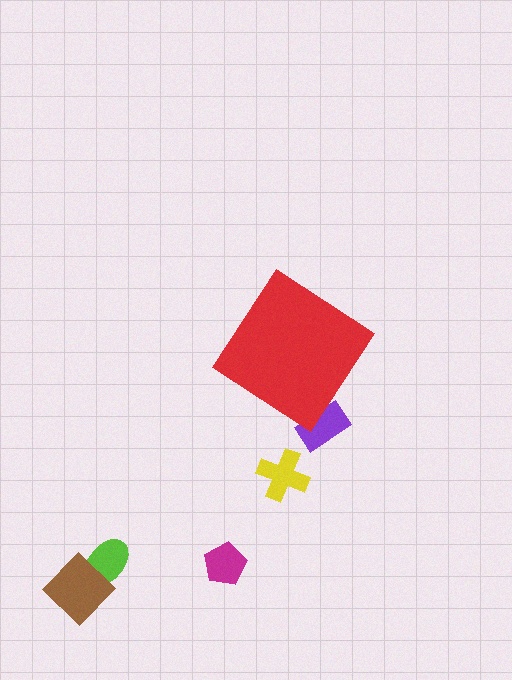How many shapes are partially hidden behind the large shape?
1 shape is partially hidden.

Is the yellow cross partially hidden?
No, the yellow cross is fully visible.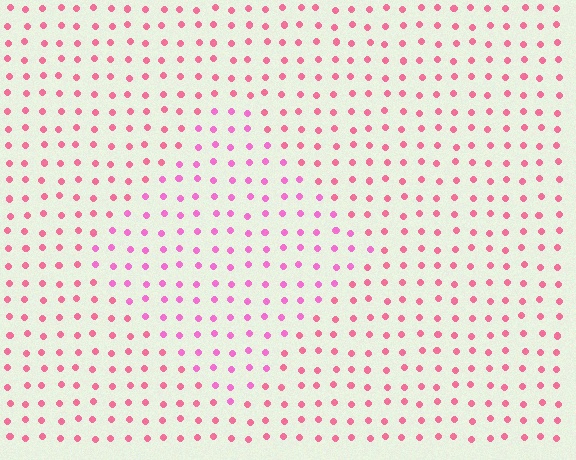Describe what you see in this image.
The image is filled with small pink elements in a uniform arrangement. A diamond-shaped region is visible where the elements are tinted to a slightly different hue, forming a subtle color boundary.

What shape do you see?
I see a diamond.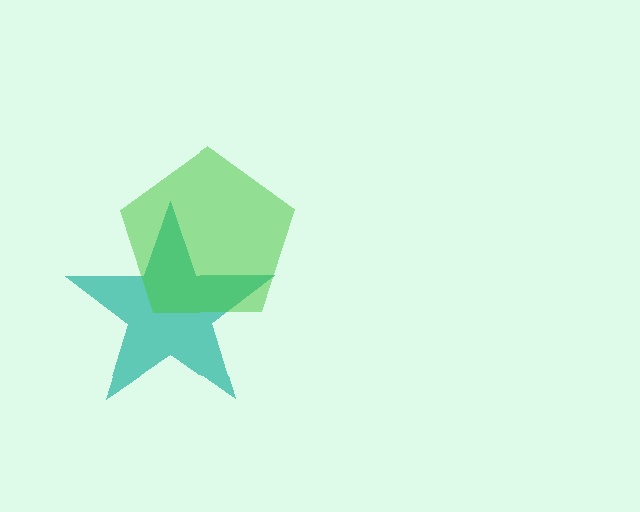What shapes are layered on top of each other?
The layered shapes are: a teal star, a green pentagon.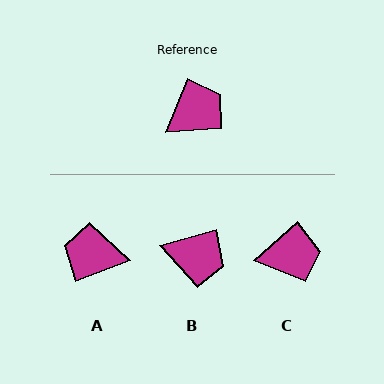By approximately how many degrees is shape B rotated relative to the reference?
Approximately 52 degrees clockwise.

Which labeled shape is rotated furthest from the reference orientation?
A, about 132 degrees away.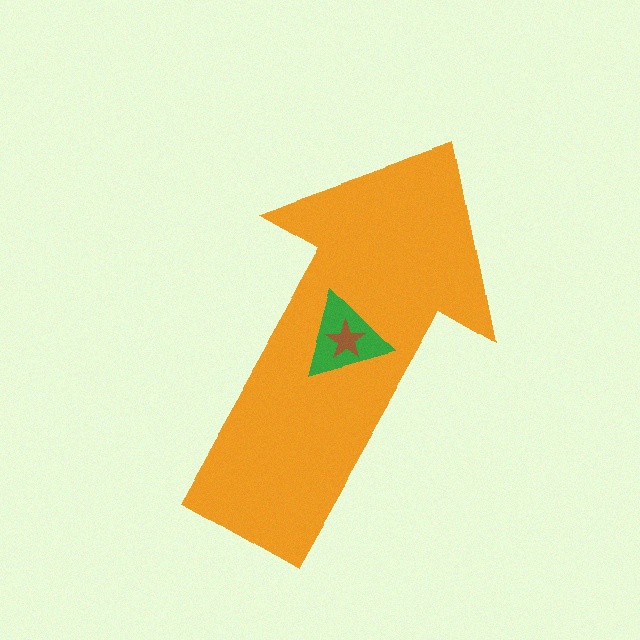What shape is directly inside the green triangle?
The brown star.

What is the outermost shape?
The orange arrow.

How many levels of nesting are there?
3.